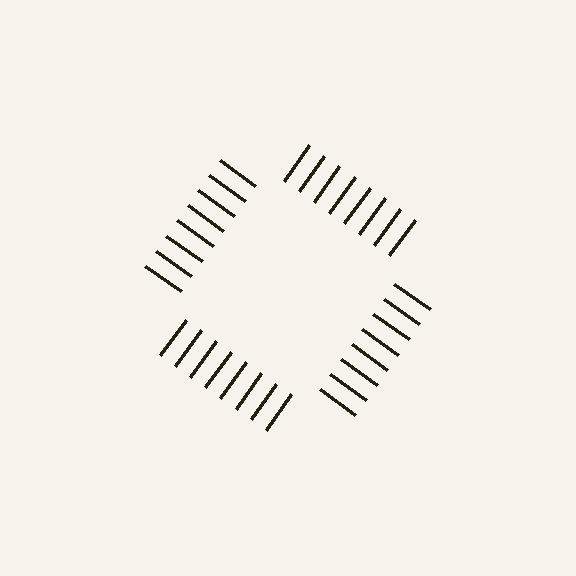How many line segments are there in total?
32 — 8 along each of the 4 edges.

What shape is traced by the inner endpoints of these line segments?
An illusory square — the line segments terminate on its edges but no continuous stroke is drawn.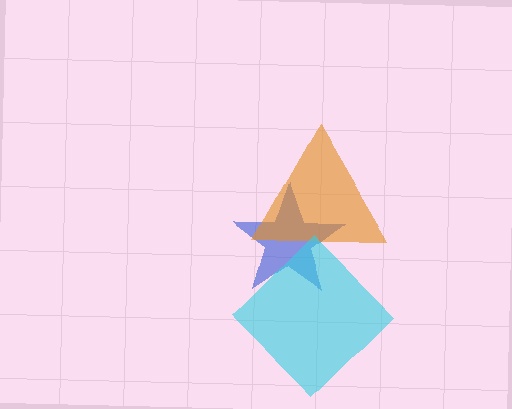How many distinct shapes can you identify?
There are 3 distinct shapes: a blue star, an orange triangle, a cyan diamond.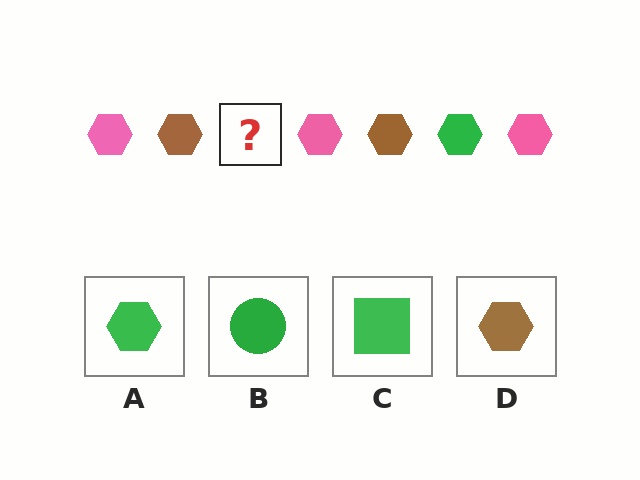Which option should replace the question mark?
Option A.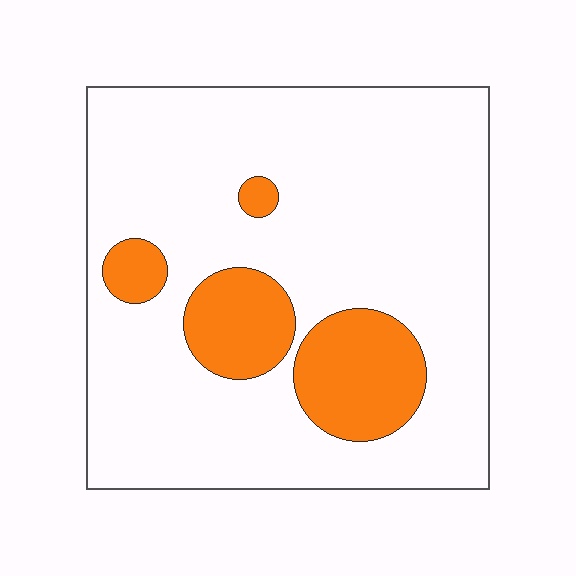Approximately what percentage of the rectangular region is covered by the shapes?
Approximately 20%.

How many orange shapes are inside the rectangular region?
4.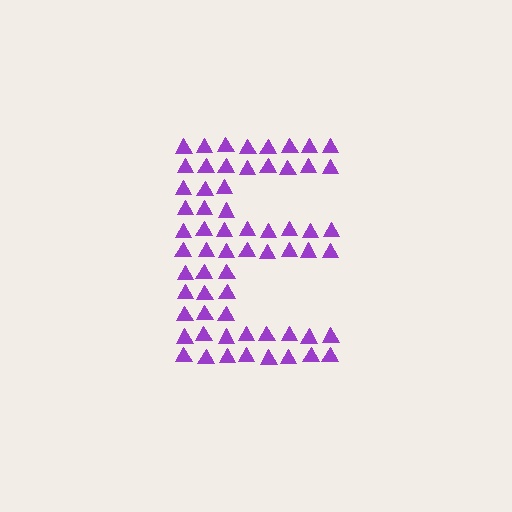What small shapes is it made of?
It is made of small triangles.